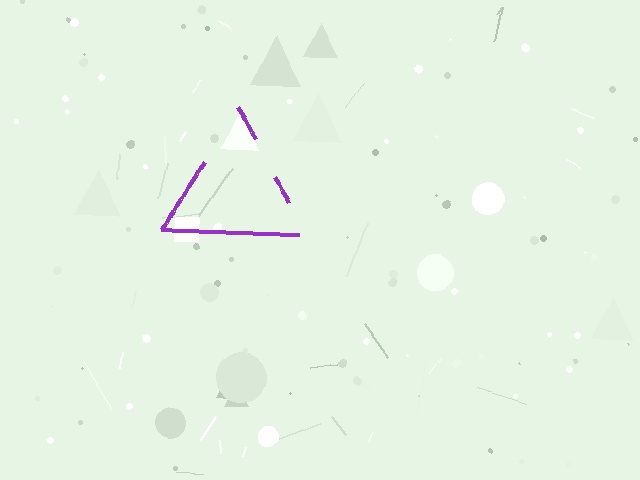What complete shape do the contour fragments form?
The contour fragments form a triangle.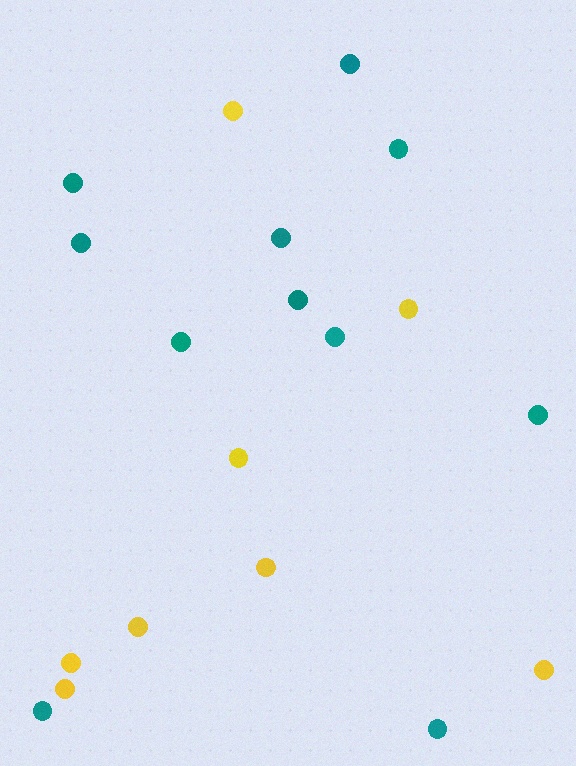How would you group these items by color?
There are 2 groups: one group of teal circles (11) and one group of yellow circles (8).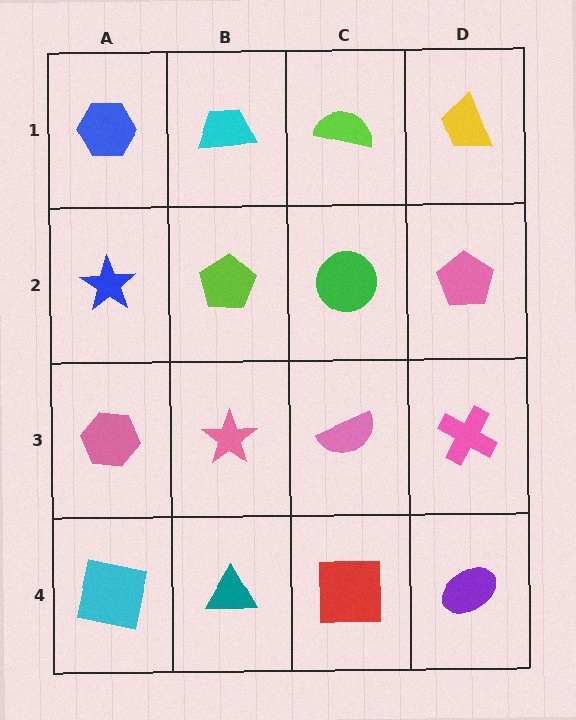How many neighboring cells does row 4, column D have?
2.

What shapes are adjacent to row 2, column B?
A cyan trapezoid (row 1, column B), a pink star (row 3, column B), a blue star (row 2, column A), a green circle (row 2, column C).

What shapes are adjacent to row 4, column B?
A pink star (row 3, column B), a cyan square (row 4, column A), a red square (row 4, column C).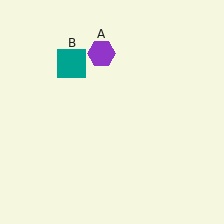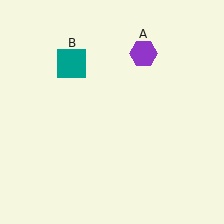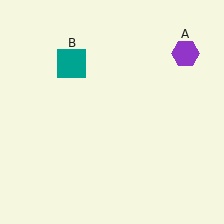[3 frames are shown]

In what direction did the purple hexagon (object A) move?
The purple hexagon (object A) moved right.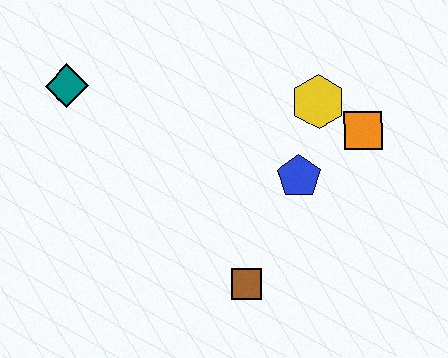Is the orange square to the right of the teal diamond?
Yes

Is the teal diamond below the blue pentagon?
No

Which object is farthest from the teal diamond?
The orange square is farthest from the teal diamond.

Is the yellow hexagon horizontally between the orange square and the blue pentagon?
Yes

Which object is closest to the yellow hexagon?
The orange square is closest to the yellow hexagon.